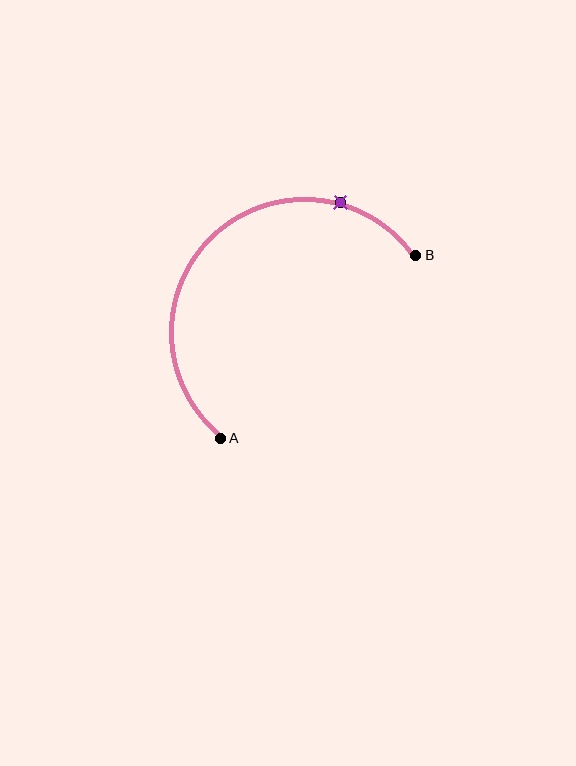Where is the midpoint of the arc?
The arc midpoint is the point on the curve farthest from the straight line joining A and B. It sits above and to the left of that line.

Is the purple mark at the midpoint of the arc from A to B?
No. The purple mark lies on the arc but is closer to endpoint B. The arc midpoint would be at the point on the curve equidistant along the arc from both A and B.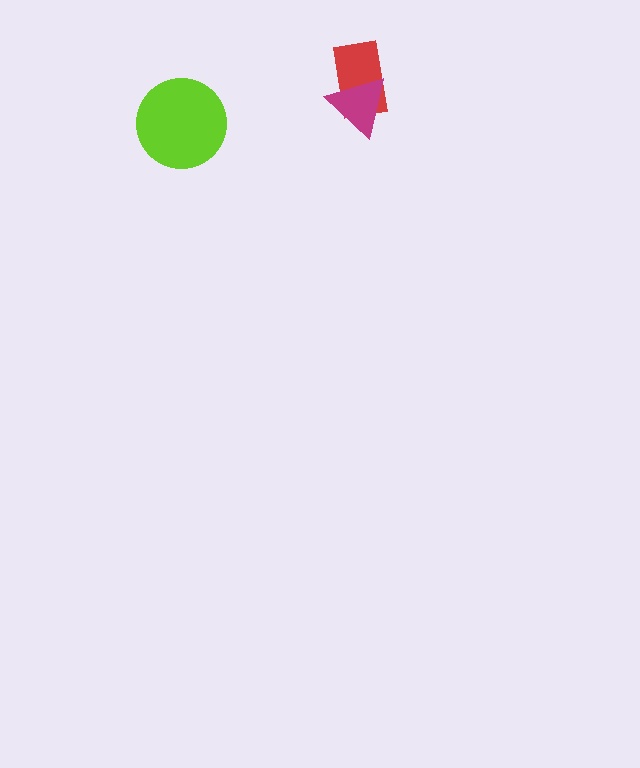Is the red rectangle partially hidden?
Yes, it is partially covered by another shape.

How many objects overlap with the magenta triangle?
1 object overlaps with the magenta triangle.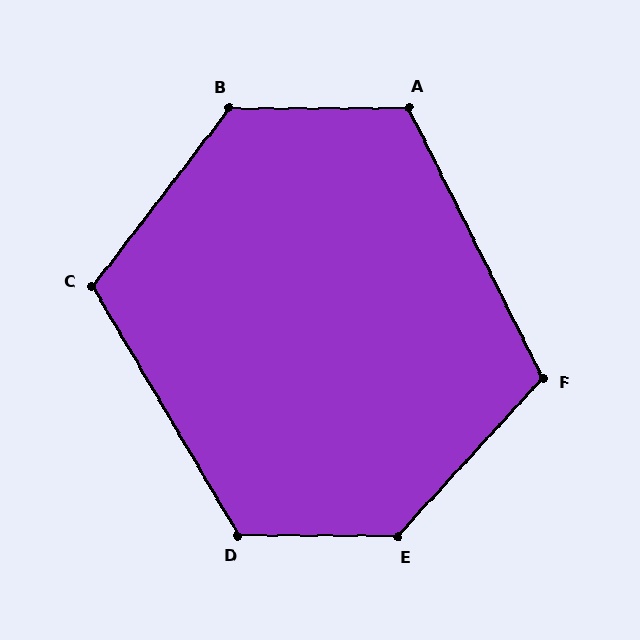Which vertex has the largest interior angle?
E, at approximately 132 degrees.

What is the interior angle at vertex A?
Approximately 116 degrees (obtuse).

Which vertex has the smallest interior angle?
F, at approximately 111 degrees.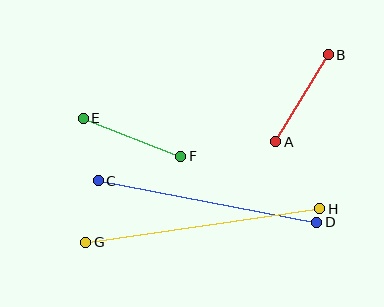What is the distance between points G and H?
The distance is approximately 237 pixels.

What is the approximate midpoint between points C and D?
The midpoint is at approximately (208, 202) pixels.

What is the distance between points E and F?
The distance is approximately 105 pixels.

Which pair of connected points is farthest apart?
Points G and H are farthest apart.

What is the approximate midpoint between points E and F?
The midpoint is at approximately (132, 137) pixels.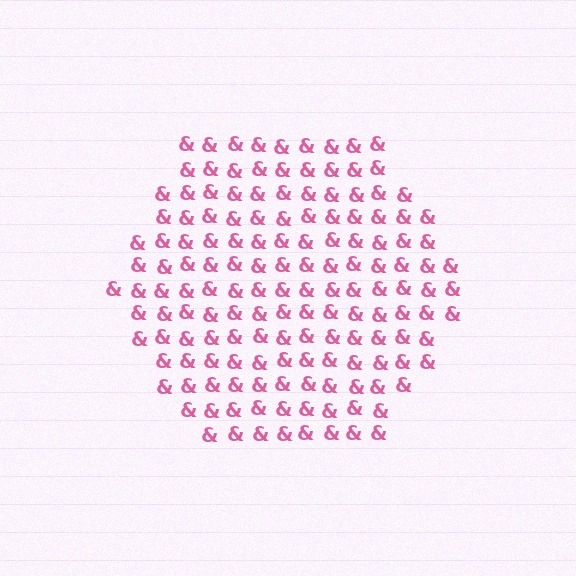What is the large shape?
The large shape is a hexagon.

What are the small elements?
The small elements are ampersands.